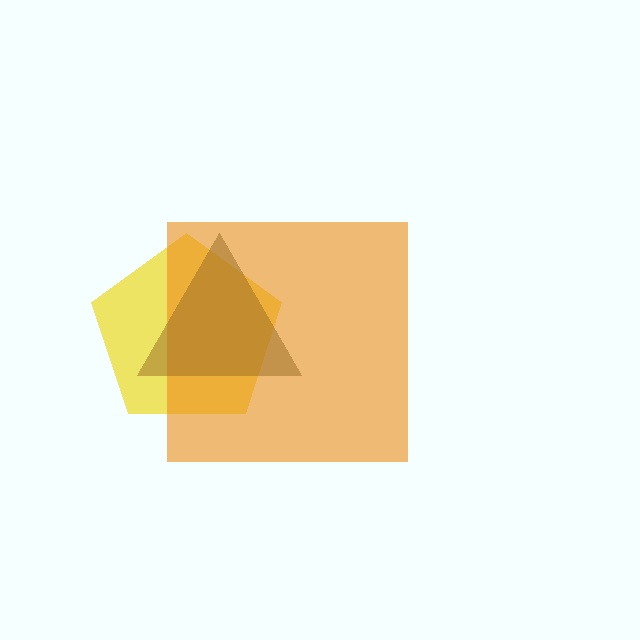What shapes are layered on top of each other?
The layered shapes are: a yellow pentagon, an orange square, a brown triangle.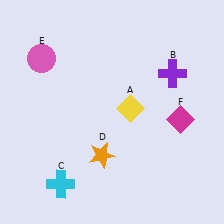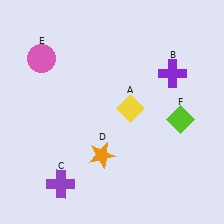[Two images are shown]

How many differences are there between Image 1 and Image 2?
There are 2 differences between the two images.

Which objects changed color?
C changed from cyan to purple. F changed from magenta to lime.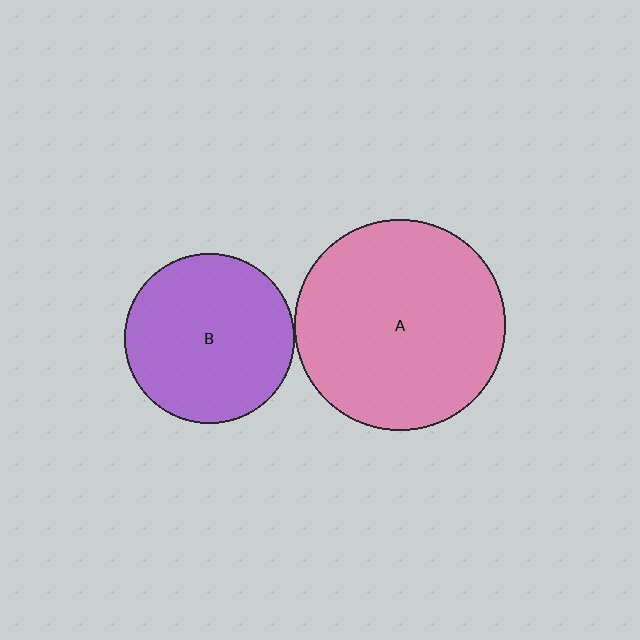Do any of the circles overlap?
No, none of the circles overlap.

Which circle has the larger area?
Circle A (pink).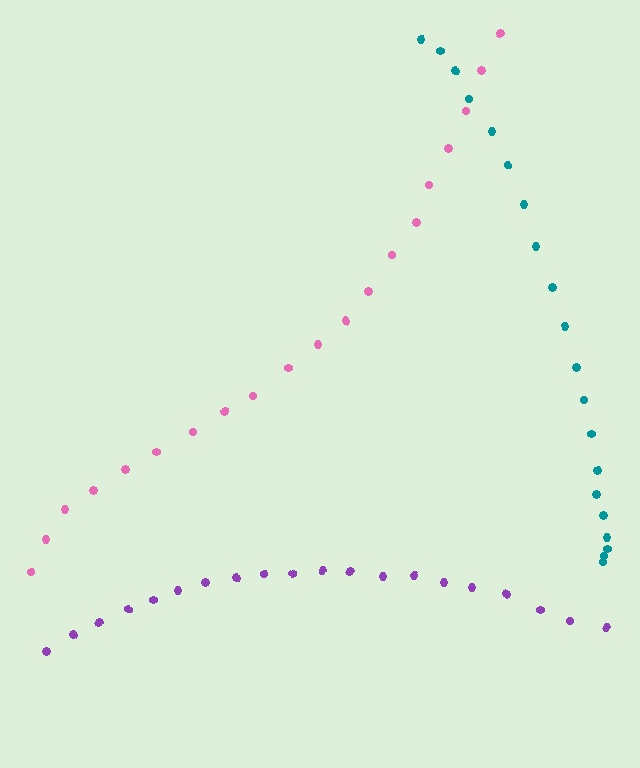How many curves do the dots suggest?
There are 3 distinct paths.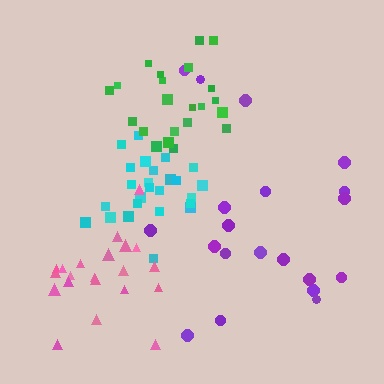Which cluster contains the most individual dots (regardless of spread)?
Cyan (25).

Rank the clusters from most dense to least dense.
cyan, green, pink, purple.